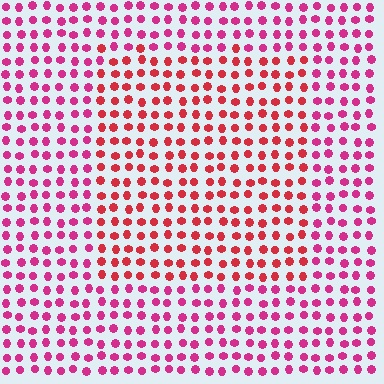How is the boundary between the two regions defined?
The boundary is defined purely by a slight shift in hue (about 28 degrees). Spacing, size, and orientation are identical on both sides.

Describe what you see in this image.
The image is filled with small magenta elements in a uniform arrangement. A rectangle-shaped region is visible where the elements are tinted to a slightly different hue, forming a subtle color boundary.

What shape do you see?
I see a rectangle.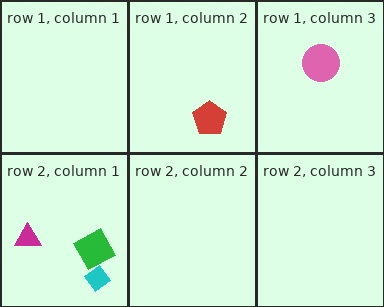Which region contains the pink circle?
The row 1, column 3 region.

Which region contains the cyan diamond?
The row 2, column 1 region.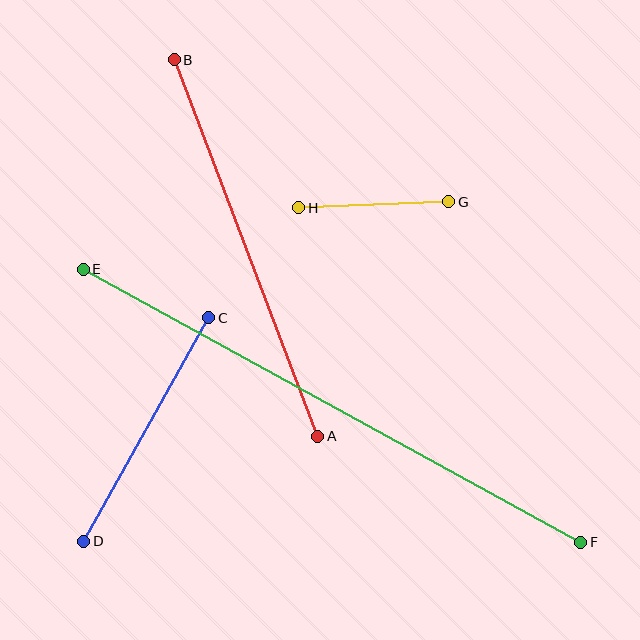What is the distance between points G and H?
The distance is approximately 150 pixels.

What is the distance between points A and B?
The distance is approximately 403 pixels.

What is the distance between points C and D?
The distance is approximately 256 pixels.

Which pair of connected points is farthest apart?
Points E and F are farthest apart.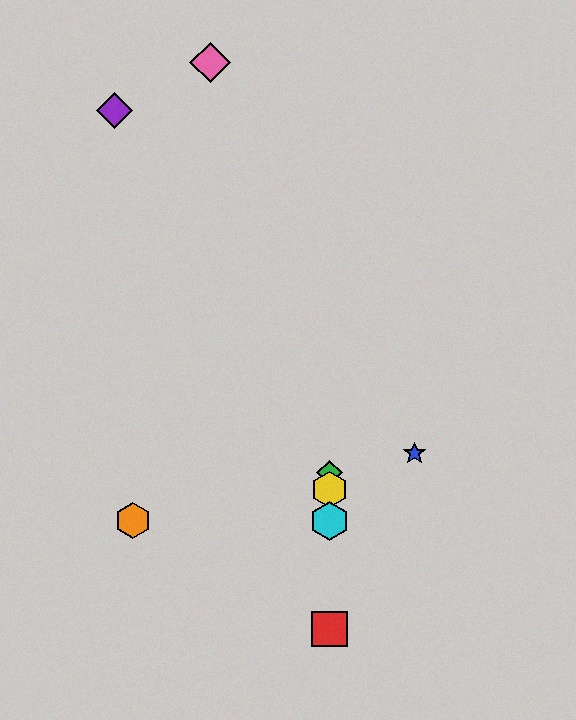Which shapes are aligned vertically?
The red square, the green diamond, the yellow hexagon, the cyan hexagon are aligned vertically.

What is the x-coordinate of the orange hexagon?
The orange hexagon is at x≈133.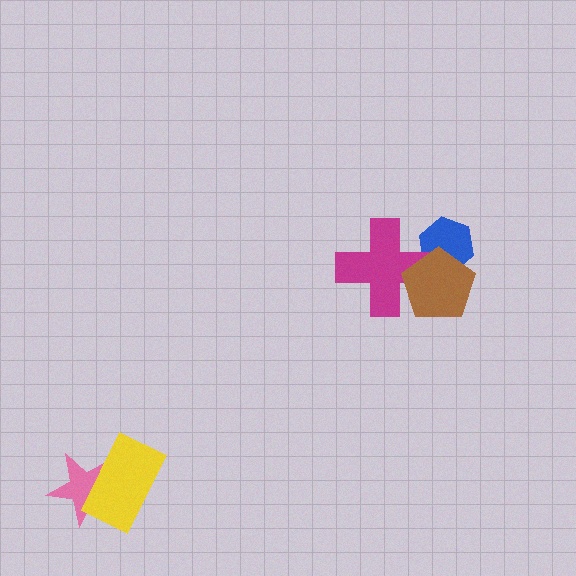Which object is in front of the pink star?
The yellow rectangle is in front of the pink star.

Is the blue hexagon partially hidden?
Yes, it is partially covered by another shape.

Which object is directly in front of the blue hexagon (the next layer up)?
The magenta cross is directly in front of the blue hexagon.